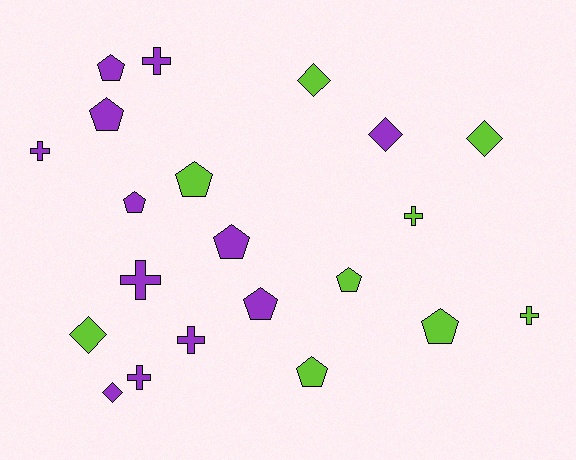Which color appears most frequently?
Purple, with 12 objects.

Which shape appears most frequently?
Pentagon, with 9 objects.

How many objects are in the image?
There are 21 objects.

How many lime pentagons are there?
There are 4 lime pentagons.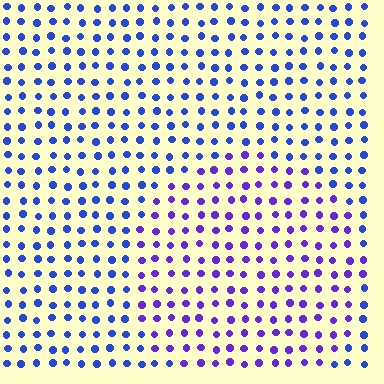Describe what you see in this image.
The image is filled with small blue elements in a uniform arrangement. A circle-shaped region is visible where the elements are tinted to a slightly different hue, forming a subtle color boundary.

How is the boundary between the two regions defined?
The boundary is defined purely by a slight shift in hue (about 35 degrees). Spacing, size, and orientation are identical on both sides.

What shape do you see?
I see a circle.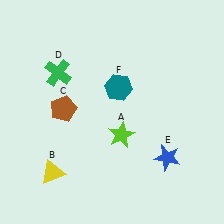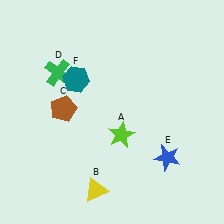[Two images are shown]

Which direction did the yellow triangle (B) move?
The yellow triangle (B) moved right.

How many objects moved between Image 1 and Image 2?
2 objects moved between the two images.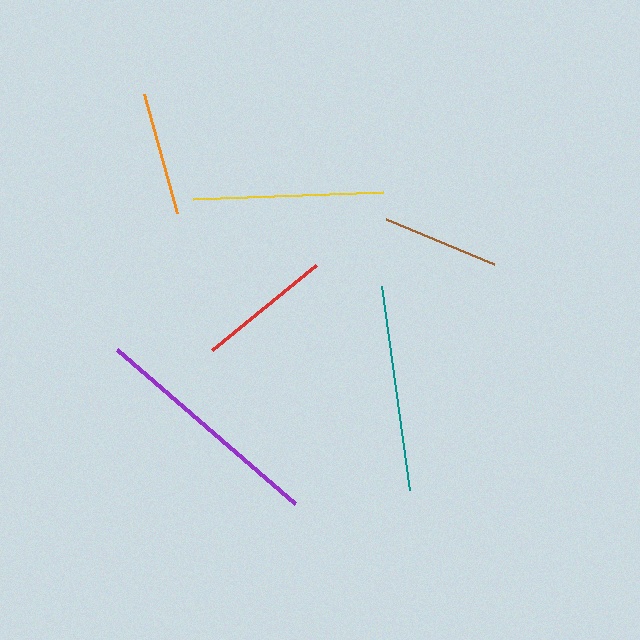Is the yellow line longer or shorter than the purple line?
The purple line is longer than the yellow line.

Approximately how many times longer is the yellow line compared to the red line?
The yellow line is approximately 1.4 times the length of the red line.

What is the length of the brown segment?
The brown segment is approximately 116 pixels long.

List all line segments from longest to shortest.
From longest to shortest: purple, teal, yellow, red, orange, brown.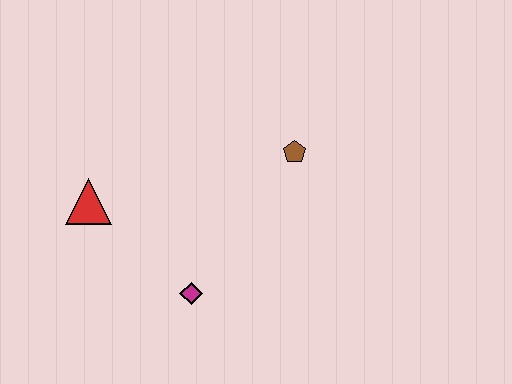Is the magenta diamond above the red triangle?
No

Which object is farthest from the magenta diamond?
The brown pentagon is farthest from the magenta diamond.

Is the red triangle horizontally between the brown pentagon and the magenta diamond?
No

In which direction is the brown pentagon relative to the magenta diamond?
The brown pentagon is above the magenta diamond.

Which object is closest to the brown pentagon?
The magenta diamond is closest to the brown pentagon.